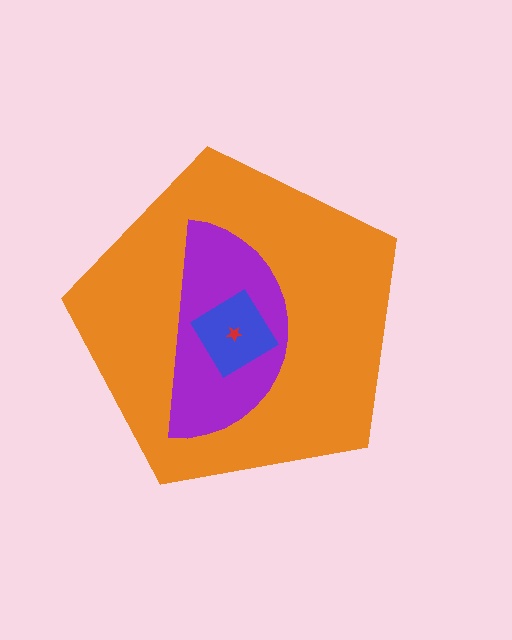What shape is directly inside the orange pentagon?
The purple semicircle.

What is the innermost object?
The red star.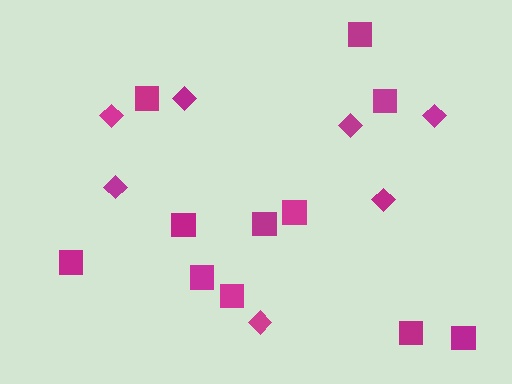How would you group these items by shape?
There are 2 groups: one group of diamonds (7) and one group of squares (11).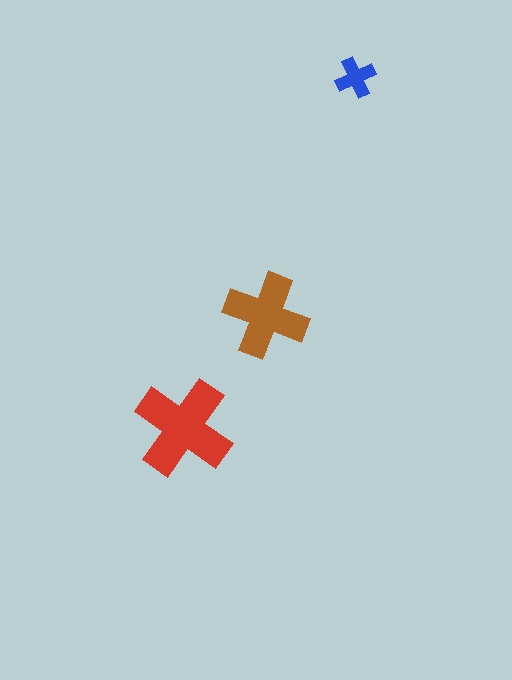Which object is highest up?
The blue cross is topmost.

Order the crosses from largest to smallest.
the red one, the brown one, the blue one.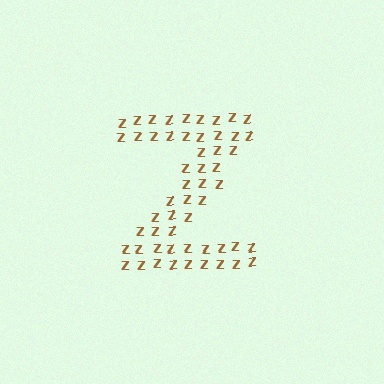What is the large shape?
The large shape is the letter Z.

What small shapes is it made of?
It is made of small letter Z's.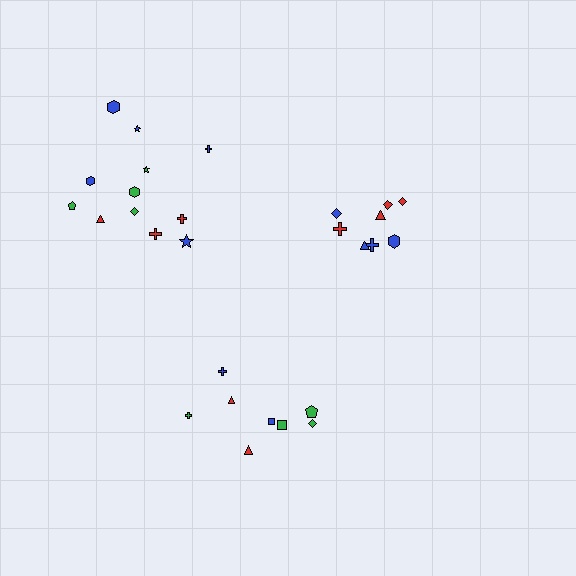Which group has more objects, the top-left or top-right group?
The top-left group.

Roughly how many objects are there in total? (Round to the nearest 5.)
Roughly 30 objects in total.